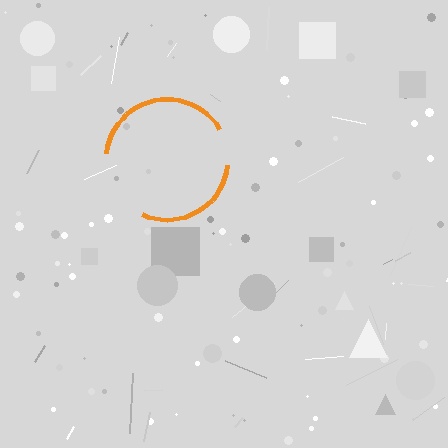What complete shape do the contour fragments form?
The contour fragments form a circle.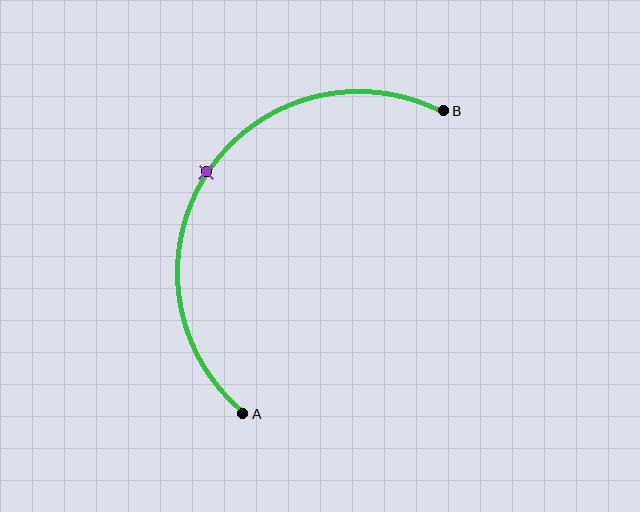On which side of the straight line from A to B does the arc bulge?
The arc bulges to the left of the straight line connecting A and B.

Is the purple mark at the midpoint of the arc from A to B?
Yes. The purple mark lies on the arc at equal arc-length from both A and B — it is the arc midpoint.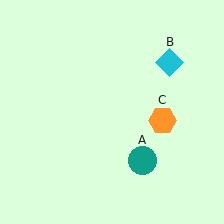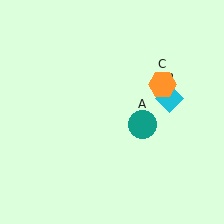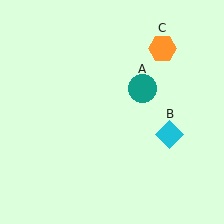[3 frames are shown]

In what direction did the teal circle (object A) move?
The teal circle (object A) moved up.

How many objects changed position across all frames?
3 objects changed position: teal circle (object A), cyan diamond (object B), orange hexagon (object C).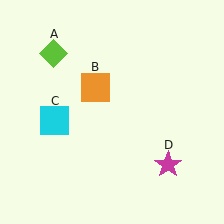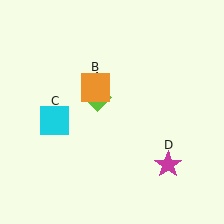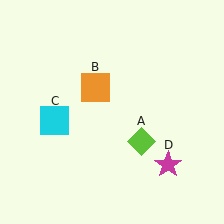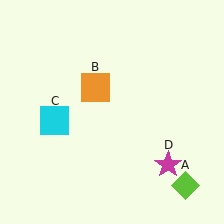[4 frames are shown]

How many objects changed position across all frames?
1 object changed position: lime diamond (object A).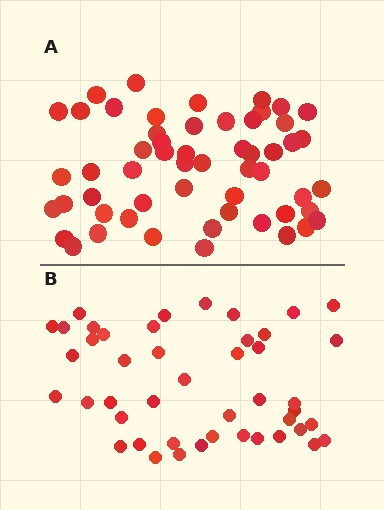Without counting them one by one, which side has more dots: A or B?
Region A (the top region) has more dots.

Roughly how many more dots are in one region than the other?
Region A has roughly 10 or so more dots than region B.